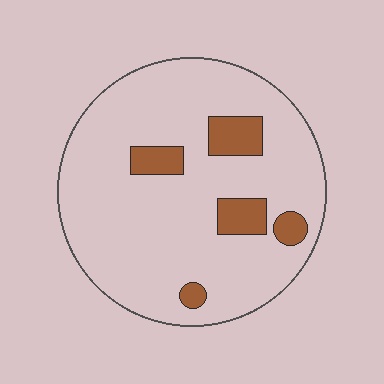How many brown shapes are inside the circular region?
5.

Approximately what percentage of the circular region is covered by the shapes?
Approximately 15%.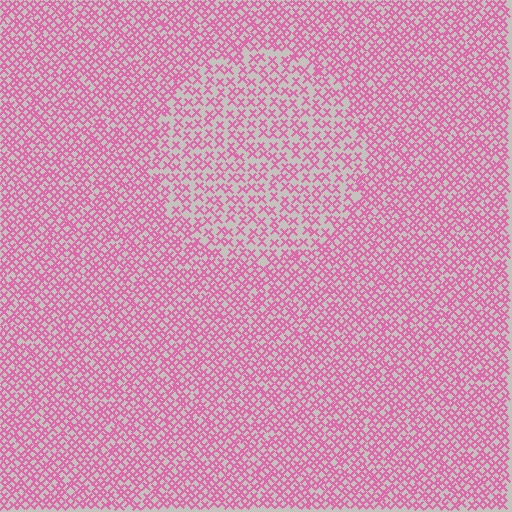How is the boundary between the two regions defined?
The boundary is defined by a change in element density (approximately 1.7x ratio). All elements are the same color, size, and shape.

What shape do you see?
I see a circle.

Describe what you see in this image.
The image contains small pink elements arranged at two different densities. A circle-shaped region is visible where the elements are less densely packed than the surrounding area.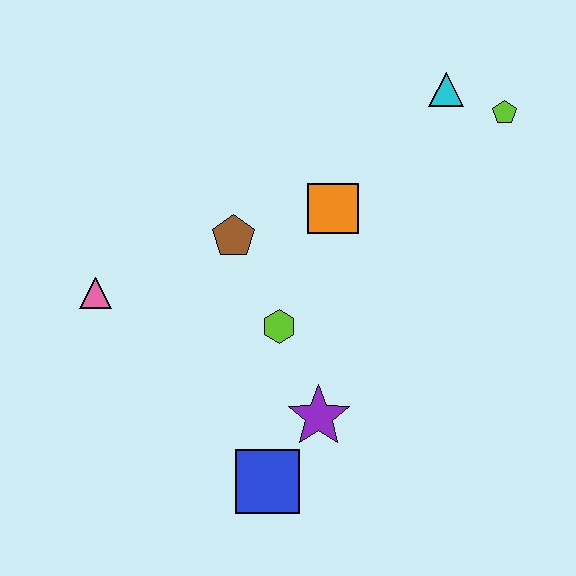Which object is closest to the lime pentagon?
The cyan triangle is closest to the lime pentagon.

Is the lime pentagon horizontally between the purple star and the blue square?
No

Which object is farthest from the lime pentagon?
The pink triangle is farthest from the lime pentagon.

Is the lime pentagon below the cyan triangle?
Yes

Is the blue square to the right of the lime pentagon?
No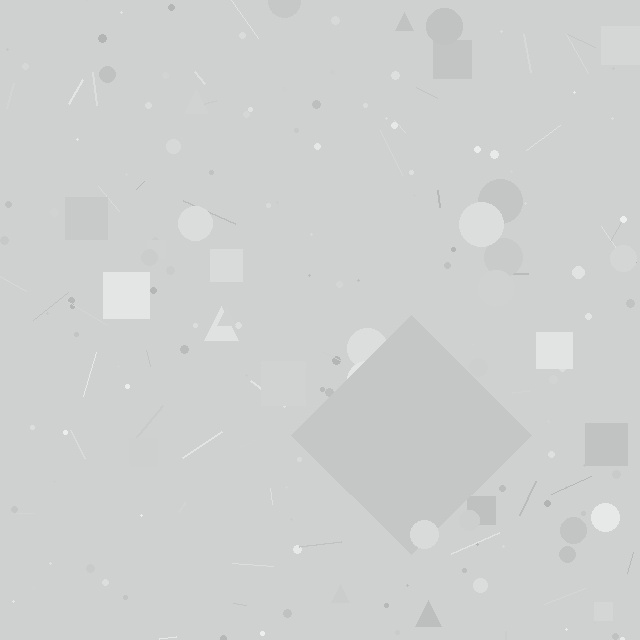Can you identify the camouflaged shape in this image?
The camouflaged shape is a diamond.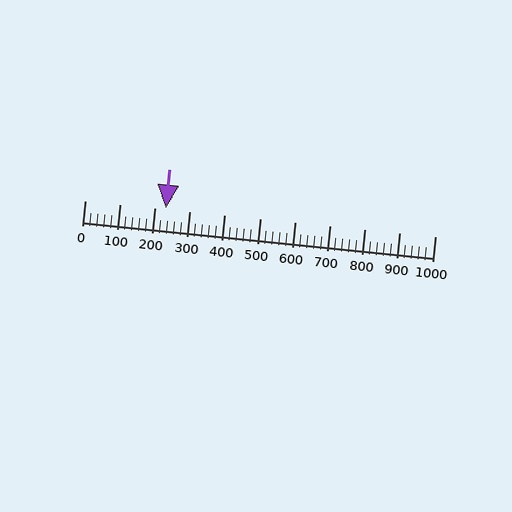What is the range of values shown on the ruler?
The ruler shows values from 0 to 1000.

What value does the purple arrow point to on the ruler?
The purple arrow points to approximately 232.